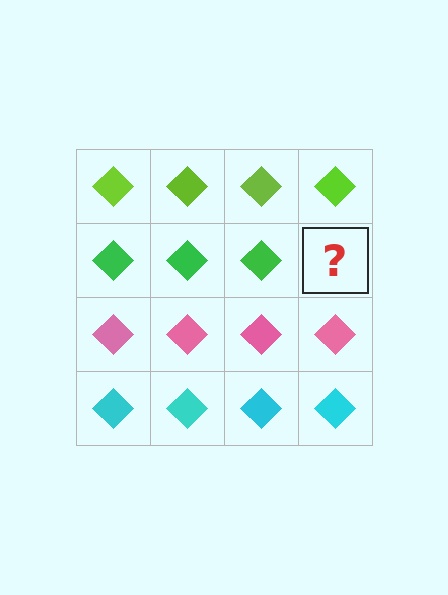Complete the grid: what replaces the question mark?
The question mark should be replaced with a green diamond.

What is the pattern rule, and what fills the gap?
The rule is that each row has a consistent color. The gap should be filled with a green diamond.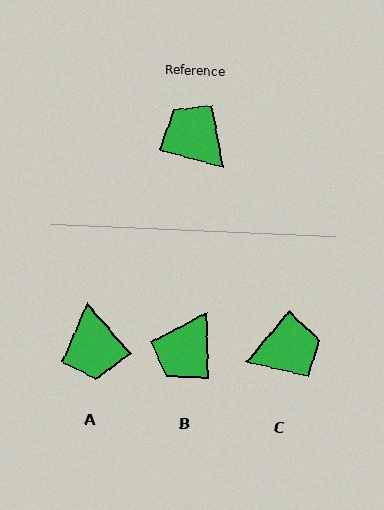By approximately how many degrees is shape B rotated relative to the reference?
Approximately 107 degrees counter-clockwise.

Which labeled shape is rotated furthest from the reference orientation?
A, about 146 degrees away.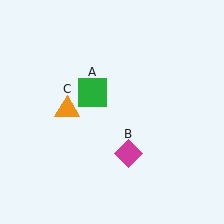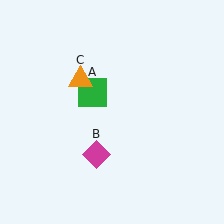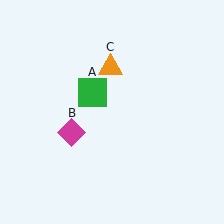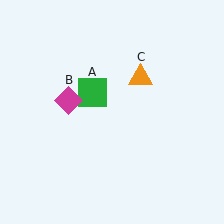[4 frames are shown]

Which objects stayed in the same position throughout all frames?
Green square (object A) remained stationary.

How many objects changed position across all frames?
2 objects changed position: magenta diamond (object B), orange triangle (object C).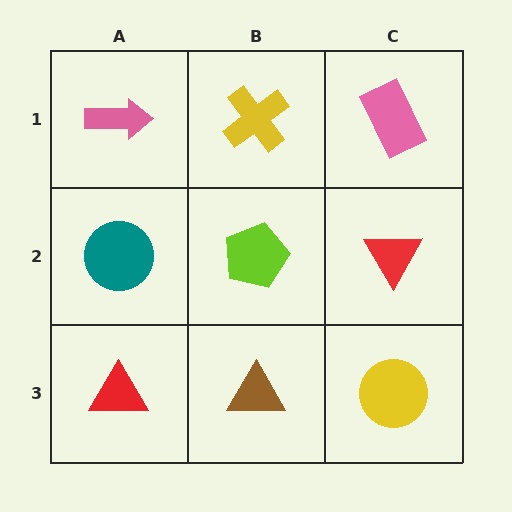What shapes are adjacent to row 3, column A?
A teal circle (row 2, column A), a brown triangle (row 3, column B).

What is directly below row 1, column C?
A red triangle.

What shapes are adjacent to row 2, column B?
A yellow cross (row 1, column B), a brown triangle (row 3, column B), a teal circle (row 2, column A), a red triangle (row 2, column C).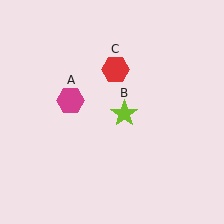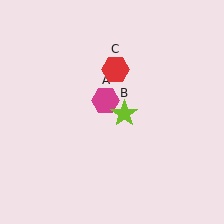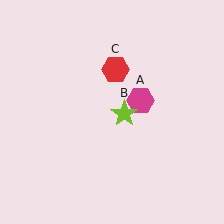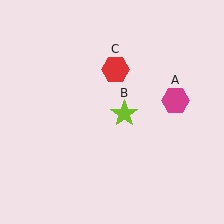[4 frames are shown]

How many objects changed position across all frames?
1 object changed position: magenta hexagon (object A).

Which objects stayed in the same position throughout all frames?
Lime star (object B) and red hexagon (object C) remained stationary.